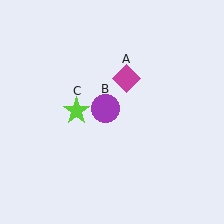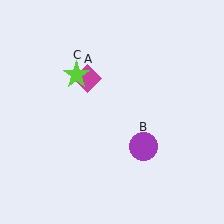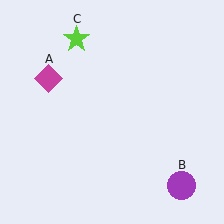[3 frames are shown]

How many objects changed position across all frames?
3 objects changed position: magenta diamond (object A), purple circle (object B), lime star (object C).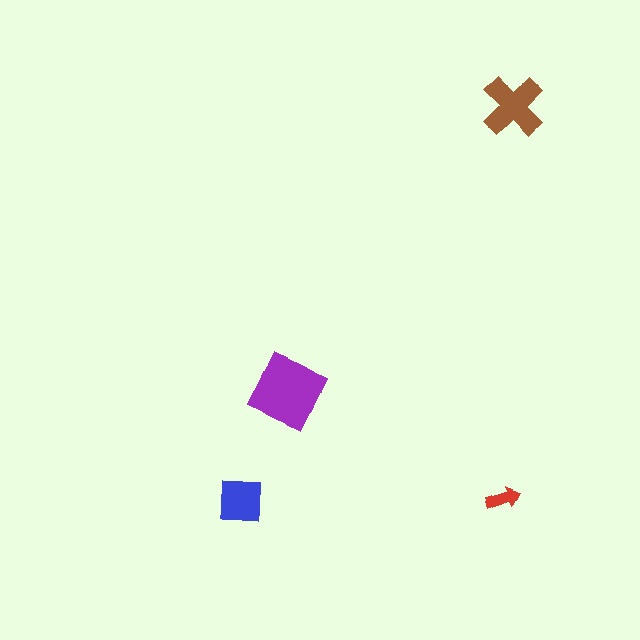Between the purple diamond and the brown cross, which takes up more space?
The purple diamond.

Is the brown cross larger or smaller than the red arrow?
Larger.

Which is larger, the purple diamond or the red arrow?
The purple diamond.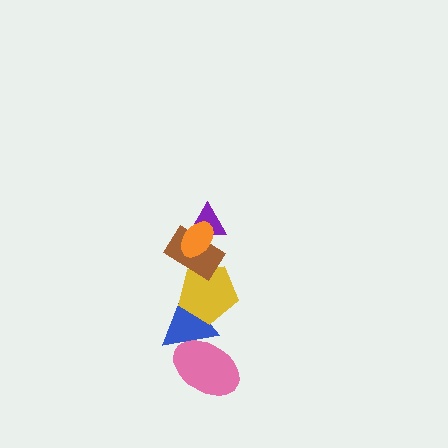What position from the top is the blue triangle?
The blue triangle is 5th from the top.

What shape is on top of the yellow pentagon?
The brown rectangle is on top of the yellow pentagon.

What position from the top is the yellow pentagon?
The yellow pentagon is 4th from the top.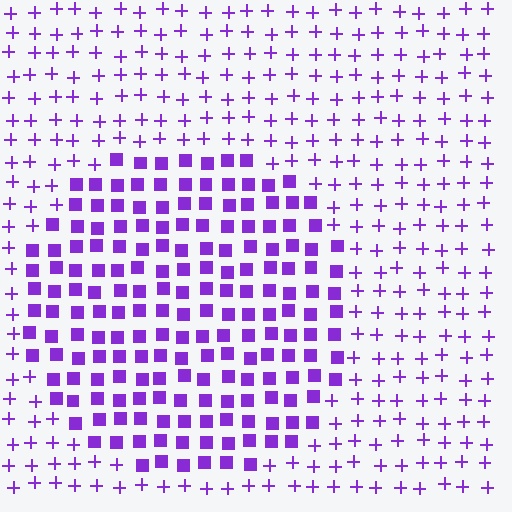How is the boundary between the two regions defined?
The boundary is defined by a change in element shape: squares inside vs. plus signs outside. All elements share the same color and spacing.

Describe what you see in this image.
The image is filled with small purple elements arranged in a uniform grid. A circle-shaped region contains squares, while the surrounding area contains plus signs. The boundary is defined purely by the change in element shape.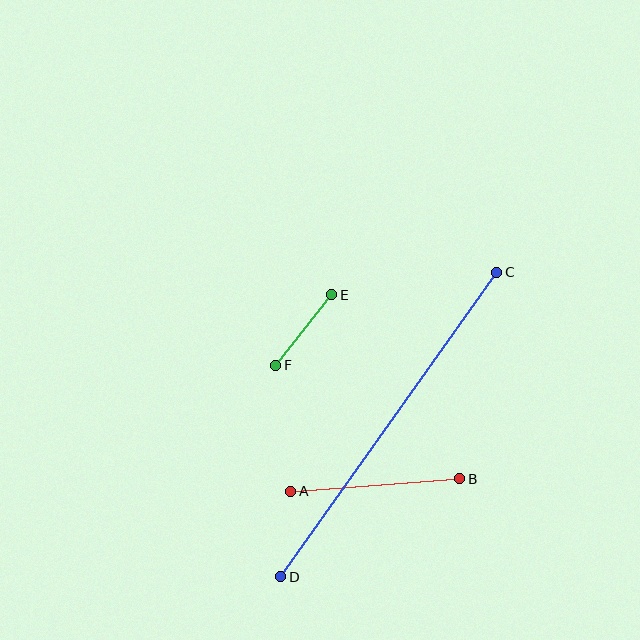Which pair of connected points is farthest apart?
Points C and D are farthest apart.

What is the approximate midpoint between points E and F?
The midpoint is at approximately (304, 330) pixels.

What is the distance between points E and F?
The distance is approximately 90 pixels.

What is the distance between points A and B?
The distance is approximately 170 pixels.